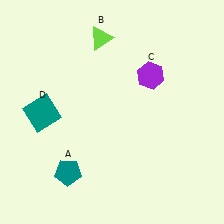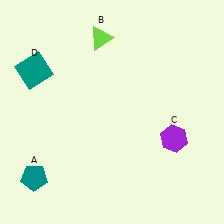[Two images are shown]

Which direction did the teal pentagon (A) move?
The teal pentagon (A) moved left.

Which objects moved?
The objects that moved are: the teal pentagon (A), the purple hexagon (C), the teal square (D).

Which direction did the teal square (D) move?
The teal square (D) moved up.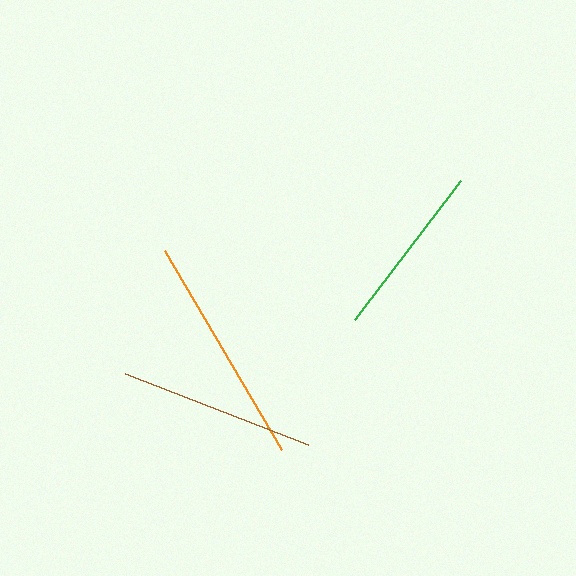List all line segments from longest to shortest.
From longest to shortest: orange, brown, green.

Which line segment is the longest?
The orange line is the longest at approximately 231 pixels.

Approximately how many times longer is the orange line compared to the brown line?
The orange line is approximately 1.2 times the length of the brown line.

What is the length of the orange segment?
The orange segment is approximately 231 pixels long.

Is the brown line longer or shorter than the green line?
The brown line is longer than the green line.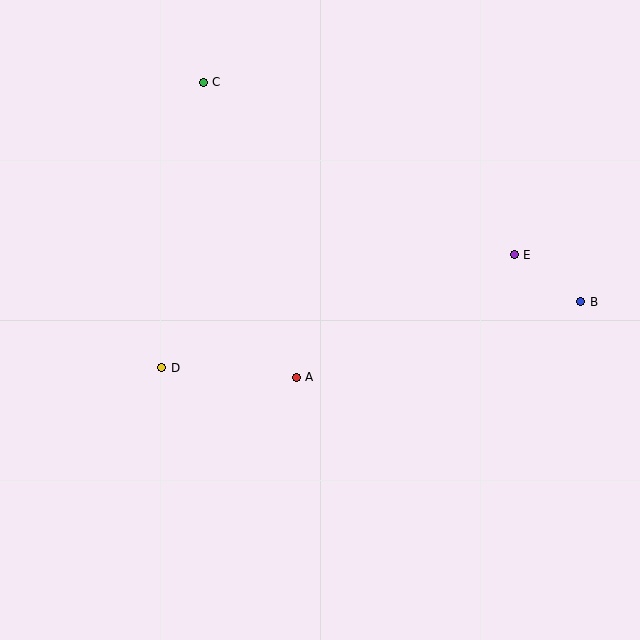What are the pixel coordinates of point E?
Point E is at (514, 255).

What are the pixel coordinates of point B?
Point B is at (581, 302).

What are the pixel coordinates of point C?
Point C is at (203, 82).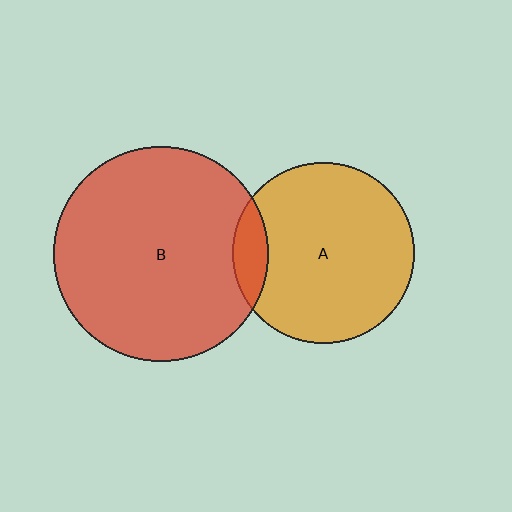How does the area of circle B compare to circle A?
Approximately 1.4 times.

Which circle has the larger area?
Circle B (red).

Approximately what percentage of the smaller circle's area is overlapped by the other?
Approximately 10%.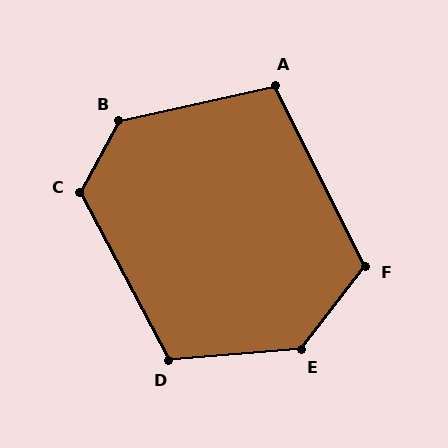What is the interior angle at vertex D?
Approximately 113 degrees (obtuse).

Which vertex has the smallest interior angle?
A, at approximately 104 degrees.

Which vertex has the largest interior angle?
E, at approximately 132 degrees.